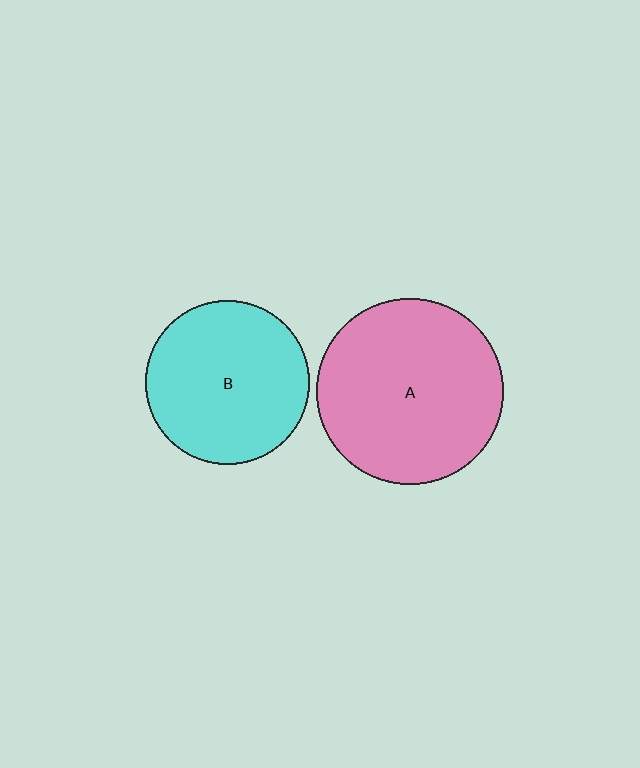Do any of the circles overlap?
No, none of the circles overlap.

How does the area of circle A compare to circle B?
Approximately 1.3 times.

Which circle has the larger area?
Circle A (pink).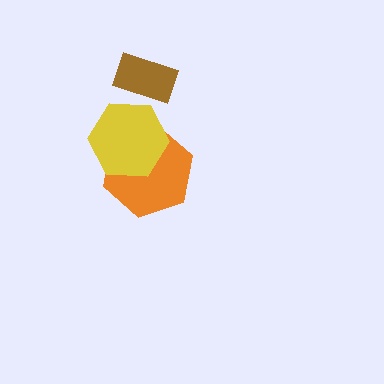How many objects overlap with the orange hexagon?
1 object overlaps with the orange hexagon.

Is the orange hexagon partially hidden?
Yes, it is partially covered by another shape.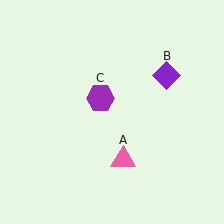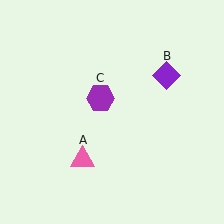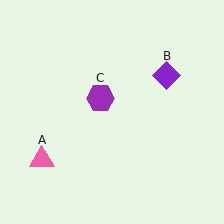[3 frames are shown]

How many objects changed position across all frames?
1 object changed position: pink triangle (object A).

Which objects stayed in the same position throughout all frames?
Purple diamond (object B) and purple hexagon (object C) remained stationary.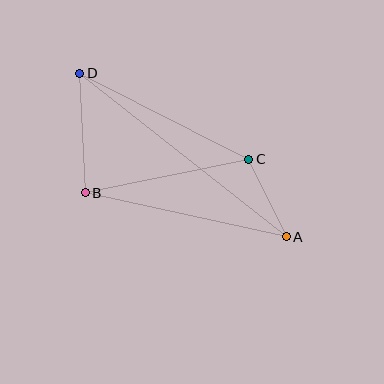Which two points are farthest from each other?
Points A and D are farthest from each other.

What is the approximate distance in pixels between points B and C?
The distance between B and C is approximately 167 pixels.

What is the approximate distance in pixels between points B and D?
The distance between B and D is approximately 120 pixels.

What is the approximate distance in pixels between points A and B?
The distance between A and B is approximately 206 pixels.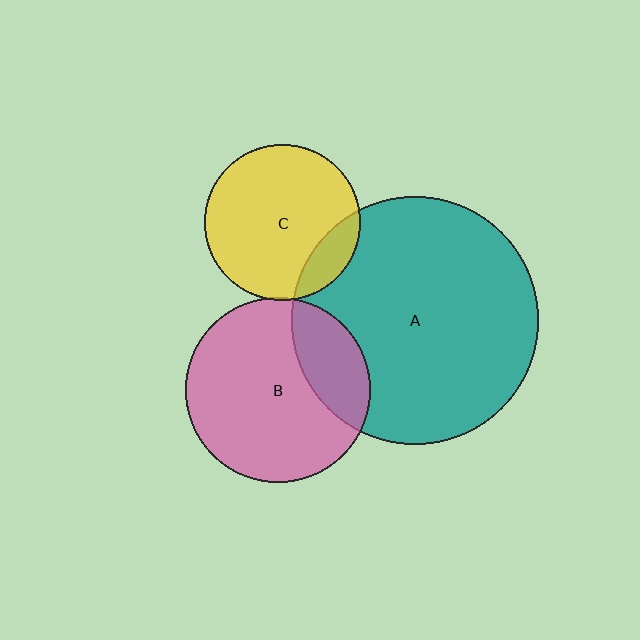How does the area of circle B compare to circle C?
Approximately 1.4 times.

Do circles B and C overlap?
Yes.